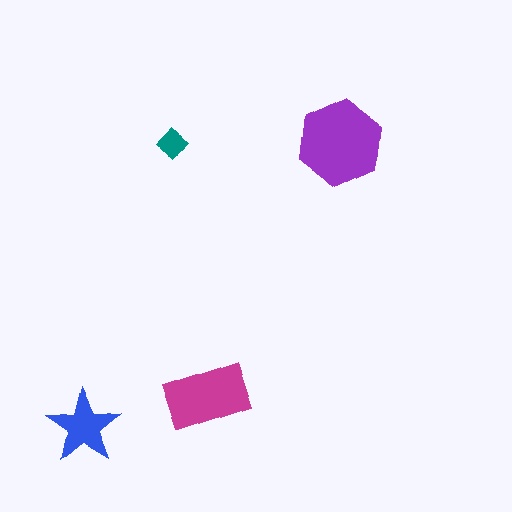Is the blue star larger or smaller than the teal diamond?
Larger.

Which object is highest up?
The purple hexagon is topmost.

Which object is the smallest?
The teal diamond.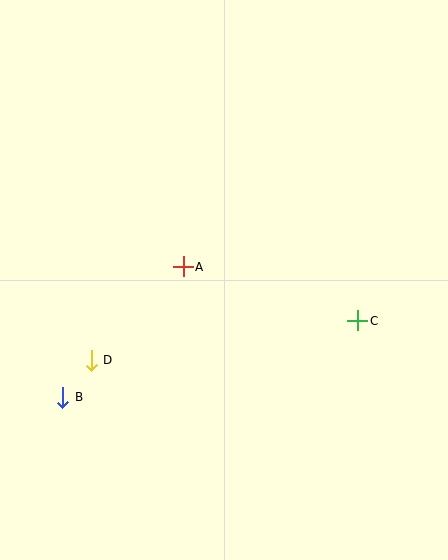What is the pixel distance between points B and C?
The distance between B and C is 305 pixels.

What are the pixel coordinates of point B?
Point B is at (63, 397).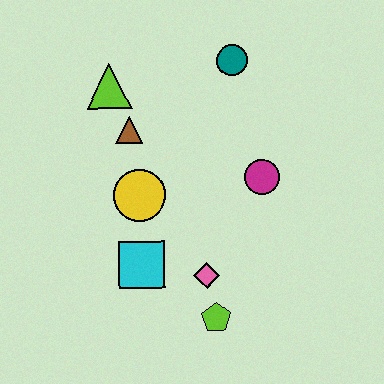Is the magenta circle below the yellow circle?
No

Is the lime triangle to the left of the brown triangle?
Yes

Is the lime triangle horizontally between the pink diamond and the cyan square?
No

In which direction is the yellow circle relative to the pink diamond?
The yellow circle is above the pink diamond.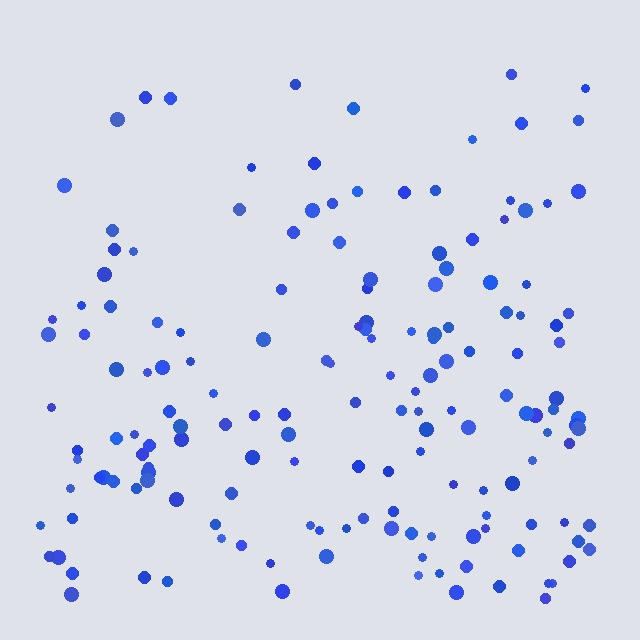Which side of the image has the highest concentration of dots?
The bottom.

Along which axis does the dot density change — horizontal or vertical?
Vertical.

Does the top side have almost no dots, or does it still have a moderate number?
Still a moderate number, just noticeably fewer than the bottom.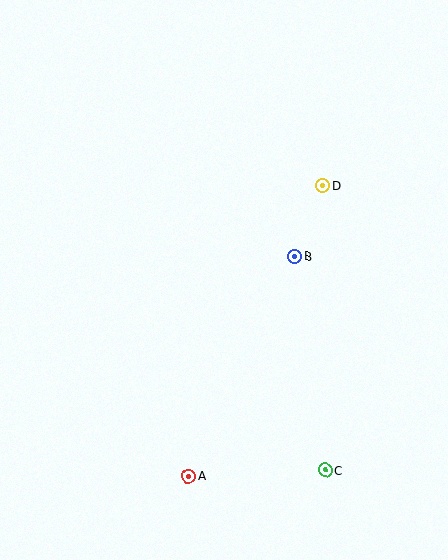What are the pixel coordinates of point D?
Point D is at (323, 185).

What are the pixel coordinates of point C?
Point C is at (325, 470).